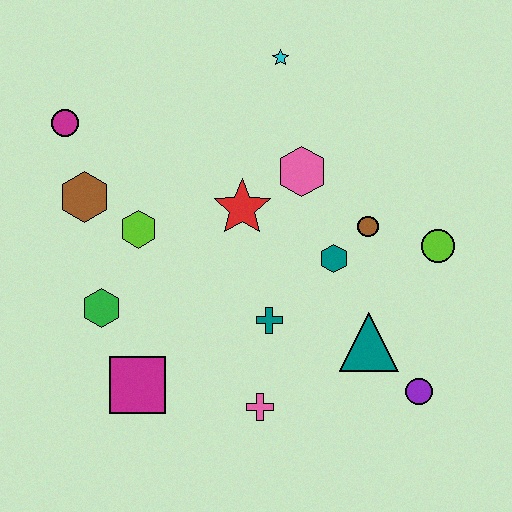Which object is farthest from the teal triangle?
The magenta circle is farthest from the teal triangle.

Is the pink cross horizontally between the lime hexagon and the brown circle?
Yes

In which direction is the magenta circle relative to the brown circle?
The magenta circle is to the left of the brown circle.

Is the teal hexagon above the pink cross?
Yes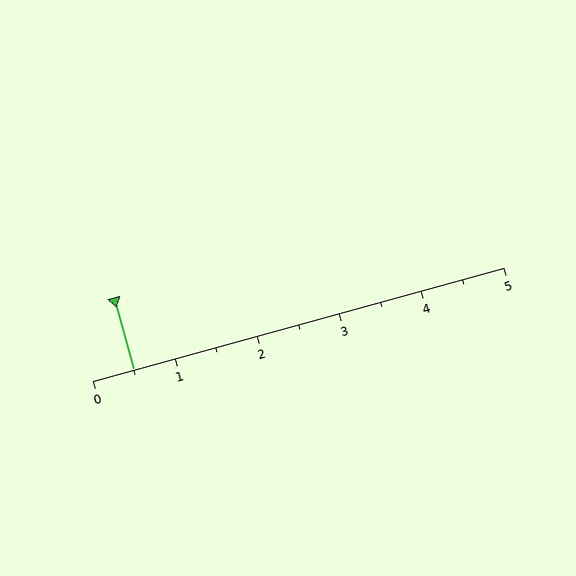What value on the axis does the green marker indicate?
The marker indicates approximately 0.5.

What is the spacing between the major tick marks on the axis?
The major ticks are spaced 1 apart.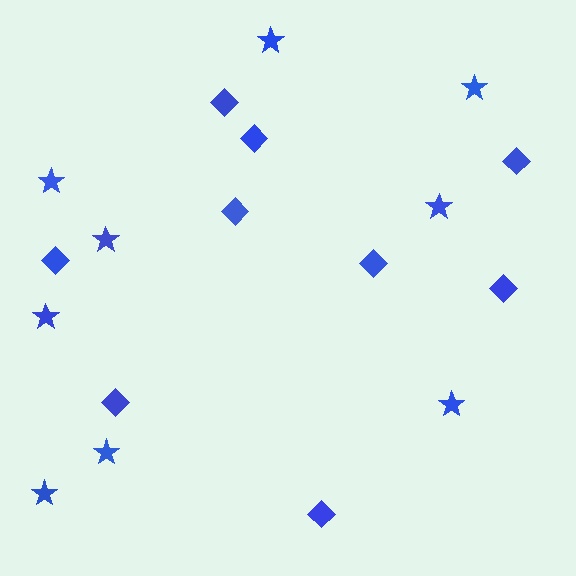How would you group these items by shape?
There are 2 groups: one group of stars (9) and one group of diamonds (9).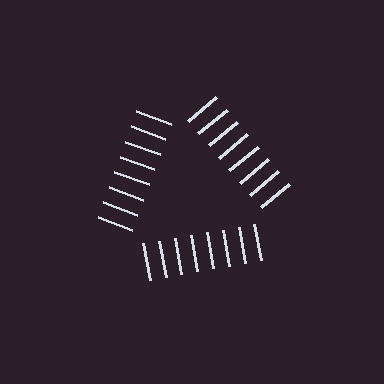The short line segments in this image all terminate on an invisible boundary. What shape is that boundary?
An illusory triangle — the line segments terminate on its edges but no continuous stroke is drawn.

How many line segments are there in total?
24 — 8 along each of the 3 edges.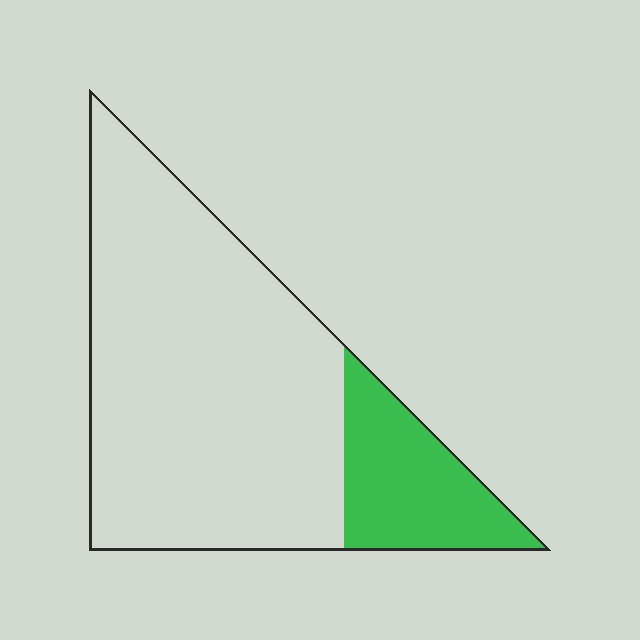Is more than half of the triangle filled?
No.